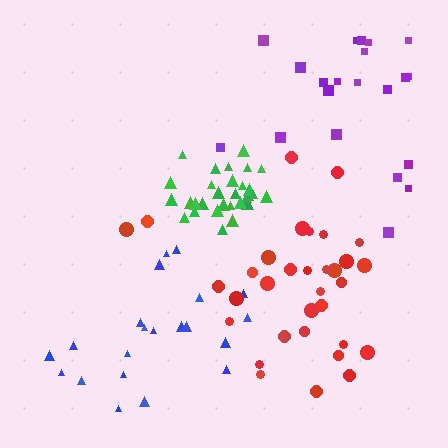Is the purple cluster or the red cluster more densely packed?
Red.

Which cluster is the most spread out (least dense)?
Purple.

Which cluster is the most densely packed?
Green.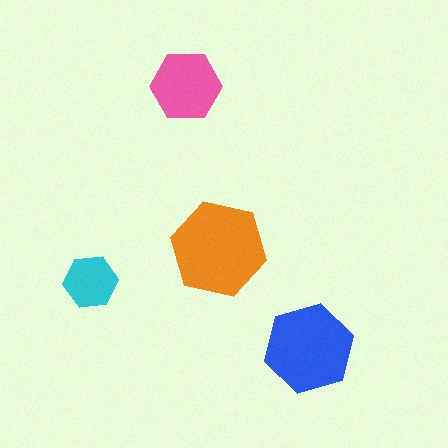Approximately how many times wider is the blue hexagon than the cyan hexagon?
About 1.5 times wider.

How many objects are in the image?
There are 4 objects in the image.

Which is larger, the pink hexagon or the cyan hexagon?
The pink one.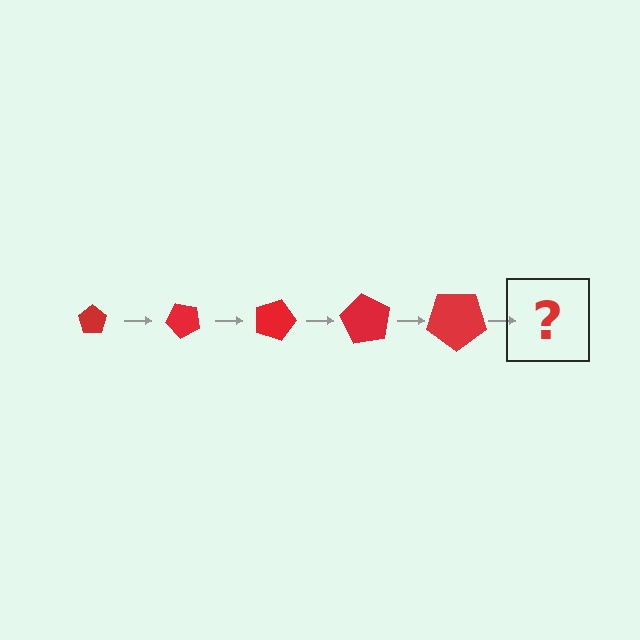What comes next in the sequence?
The next element should be a pentagon, larger than the previous one and rotated 225 degrees from the start.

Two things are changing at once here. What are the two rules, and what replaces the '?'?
The two rules are that the pentagon grows larger each step and it rotates 45 degrees each step. The '?' should be a pentagon, larger than the previous one and rotated 225 degrees from the start.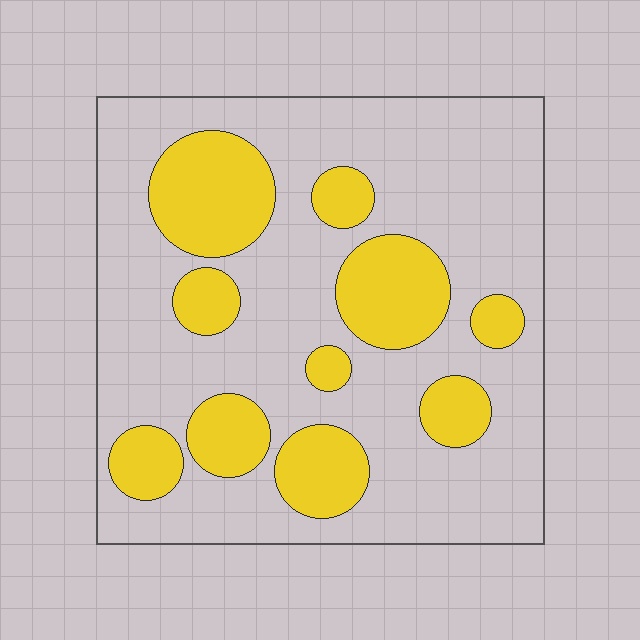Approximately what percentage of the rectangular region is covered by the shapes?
Approximately 30%.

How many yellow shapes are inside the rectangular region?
10.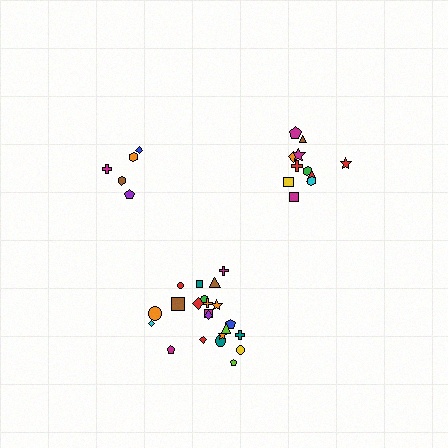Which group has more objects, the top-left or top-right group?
The top-right group.